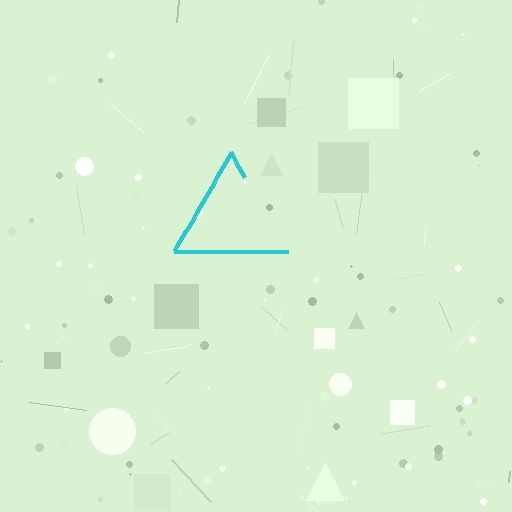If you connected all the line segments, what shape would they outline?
They would outline a triangle.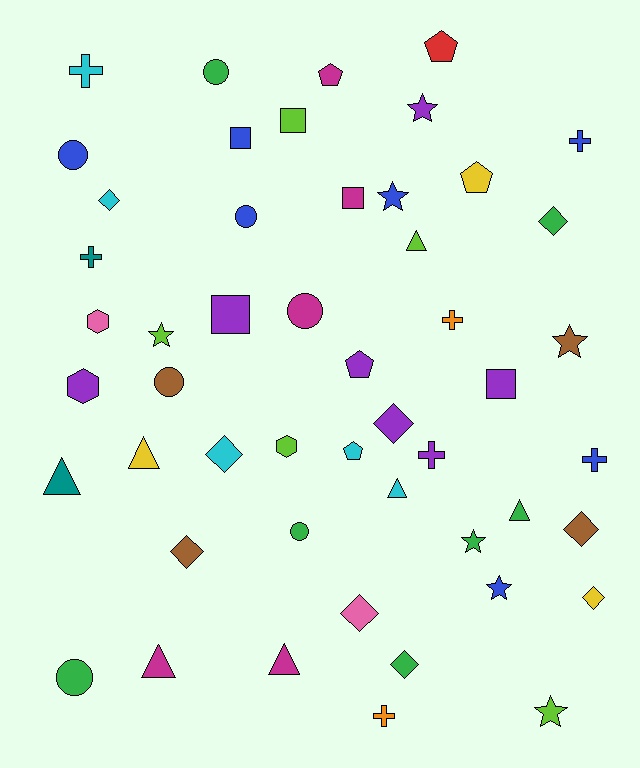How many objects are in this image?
There are 50 objects.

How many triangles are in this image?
There are 7 triangles.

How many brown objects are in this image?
There are 4 brown objects.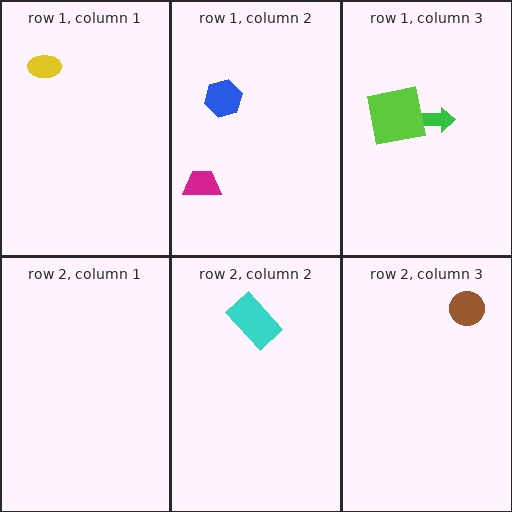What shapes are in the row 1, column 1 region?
The yellow ellipse.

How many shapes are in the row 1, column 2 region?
2.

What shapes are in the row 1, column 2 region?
The magenta trapezoid, the blue hexagon.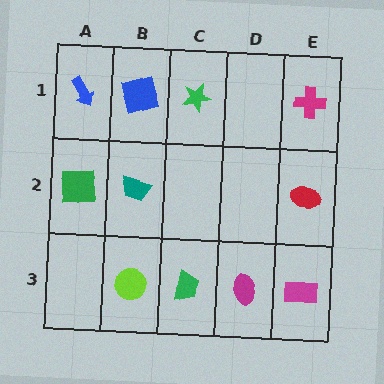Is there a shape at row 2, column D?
No, that cell is empty.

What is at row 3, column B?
A lime circle.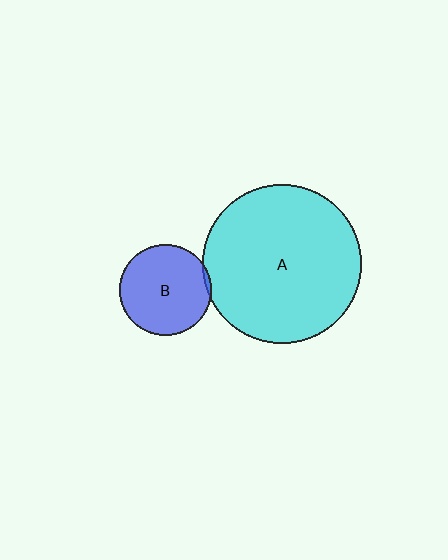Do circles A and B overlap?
Yes.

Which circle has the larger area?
Circle A (cyan).